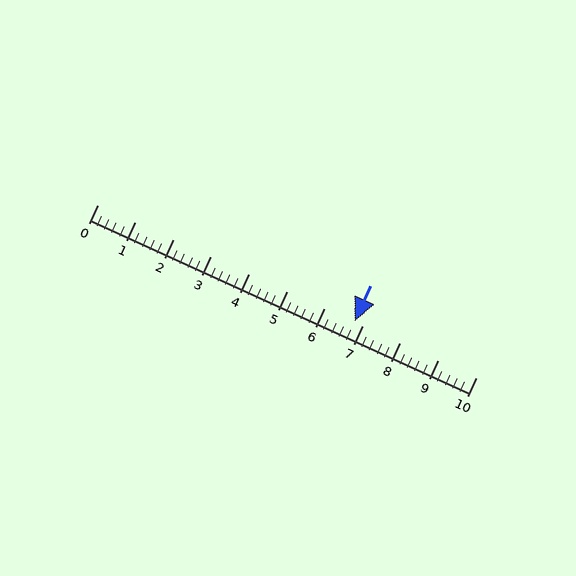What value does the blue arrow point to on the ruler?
The blue arrow points to approximately 6.8.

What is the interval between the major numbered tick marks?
The major tick marks are spaced 1 units apart.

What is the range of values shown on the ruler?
The ruler shows values from 0 to 10.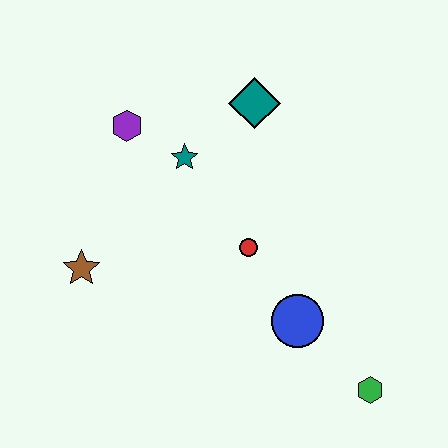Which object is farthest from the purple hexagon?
The green hexagon is farthest from the purple hexagon.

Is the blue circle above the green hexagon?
Yes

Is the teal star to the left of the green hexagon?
Yes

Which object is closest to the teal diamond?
The teal star is closest to the teal diamond.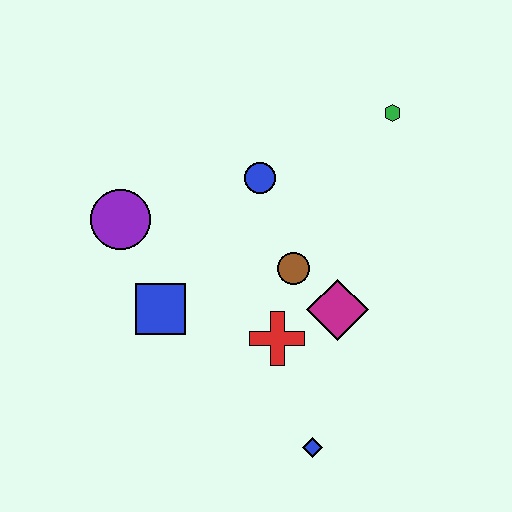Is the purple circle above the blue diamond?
Yes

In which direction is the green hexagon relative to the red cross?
The green hexagon is above the red cross.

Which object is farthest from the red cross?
The green hexagon is farthest from the red cross.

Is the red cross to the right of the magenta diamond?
No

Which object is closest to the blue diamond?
The red cross is closest to the blue diamond.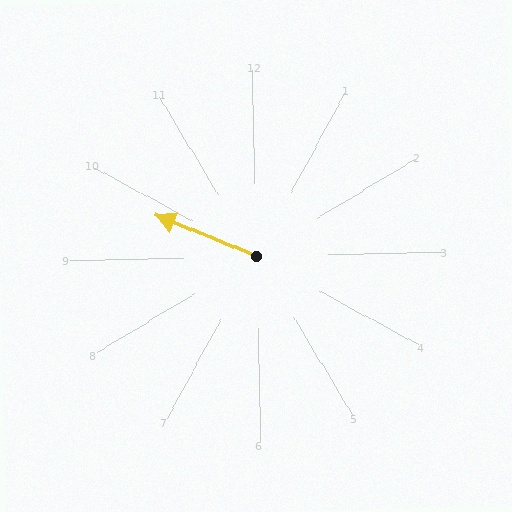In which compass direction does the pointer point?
Northwest.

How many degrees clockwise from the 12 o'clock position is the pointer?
Approximately 294 degrees.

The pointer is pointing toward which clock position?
Roughly 10 o'clock.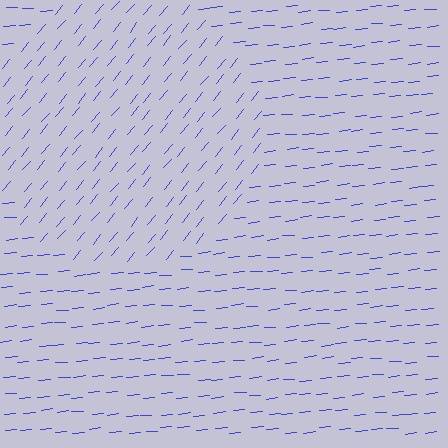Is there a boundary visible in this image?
Yes, there is a texture boundary formed by a change in line orientation.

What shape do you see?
I see a circle.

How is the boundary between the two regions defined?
The boundary is defined purely by a change in line orientation (approximately 45 degrees difference). All lines are the same color and thickness.